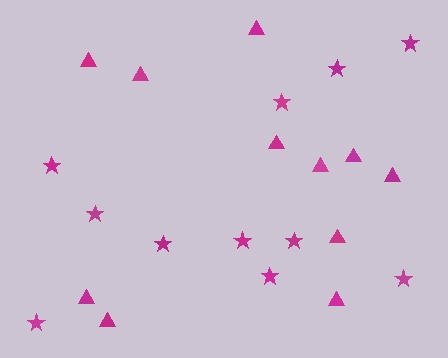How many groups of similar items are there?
There are 2 groups: one group of triangles (11) and one group of stars (11).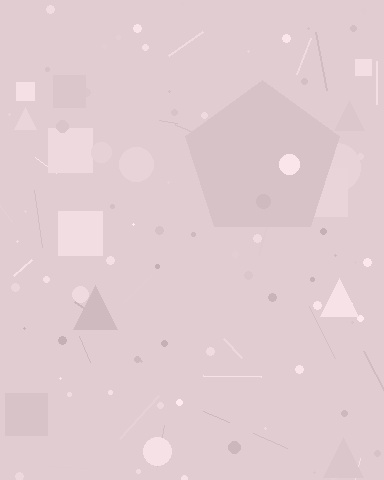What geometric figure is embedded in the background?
A pentagon is embedded in the background.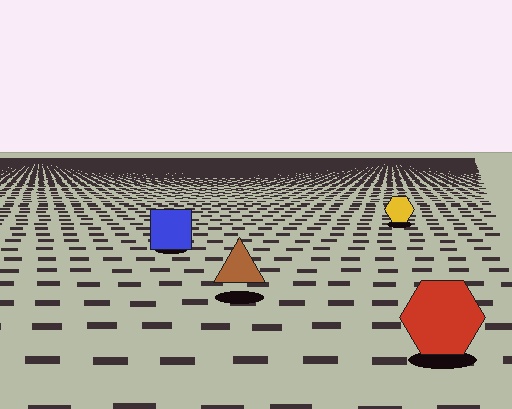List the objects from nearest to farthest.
From nearest to farthest: the red hexagon, the brown triangle, the blue square, the yellow hexagon.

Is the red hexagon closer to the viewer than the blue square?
Yes. The red hexagon is closer — you can tell from the texture gradient: the ground texture is coarser near it.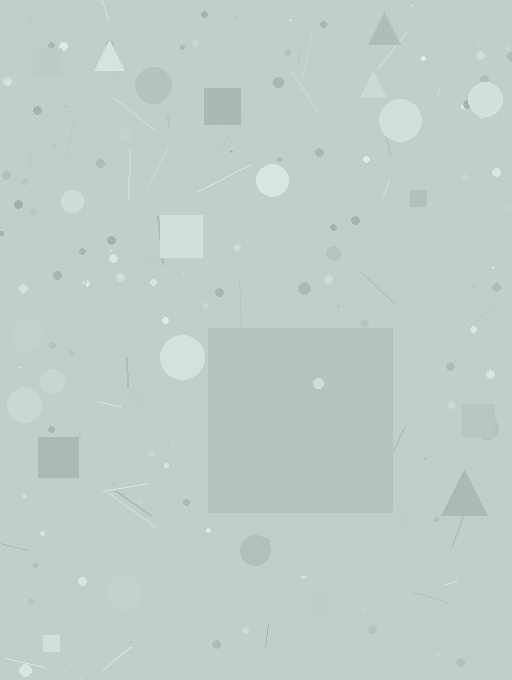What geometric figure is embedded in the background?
A square is embedded in the background.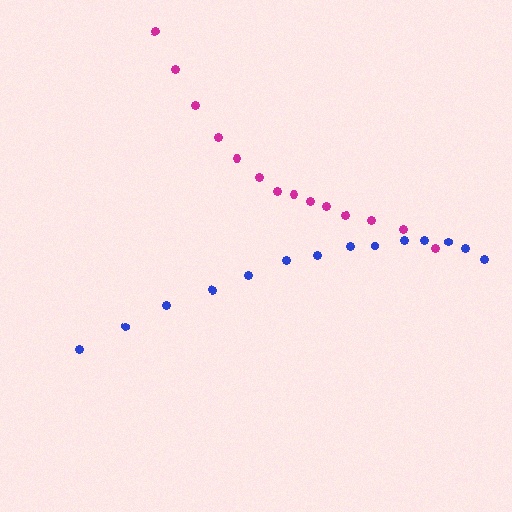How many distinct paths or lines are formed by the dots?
There are 2 distinct paths.